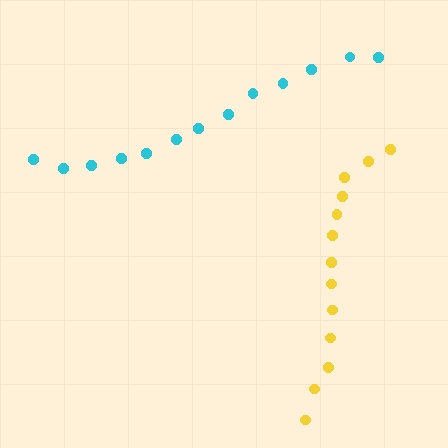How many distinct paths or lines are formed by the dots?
There are 2 distinct paths.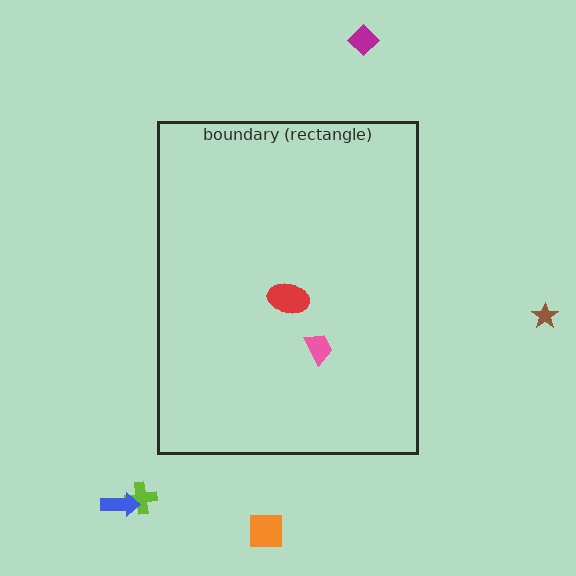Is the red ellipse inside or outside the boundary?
Inside.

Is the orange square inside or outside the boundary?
Outside.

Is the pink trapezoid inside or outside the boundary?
Inside.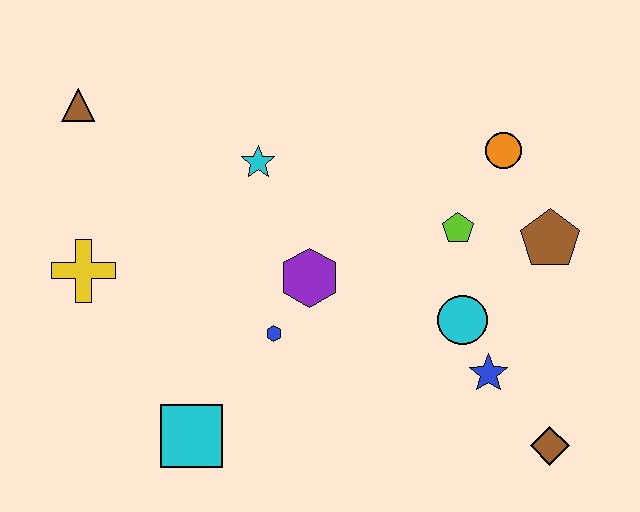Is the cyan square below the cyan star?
Yes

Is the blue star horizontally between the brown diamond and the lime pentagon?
Yes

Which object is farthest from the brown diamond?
The brown triangle is farthest from the brown diamond.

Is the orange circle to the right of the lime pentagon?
Yes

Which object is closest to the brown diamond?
The blue star is closest to the brown diamond.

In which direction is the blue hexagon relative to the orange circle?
The blue hexagon is to the left of the orange circle.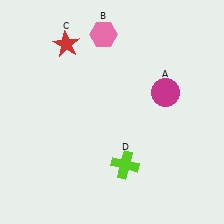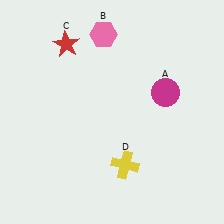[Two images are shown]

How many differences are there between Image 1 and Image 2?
There is 1 difference between the two images.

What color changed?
The cross (D) changed from lime in Image 1 to yellow in Image 2.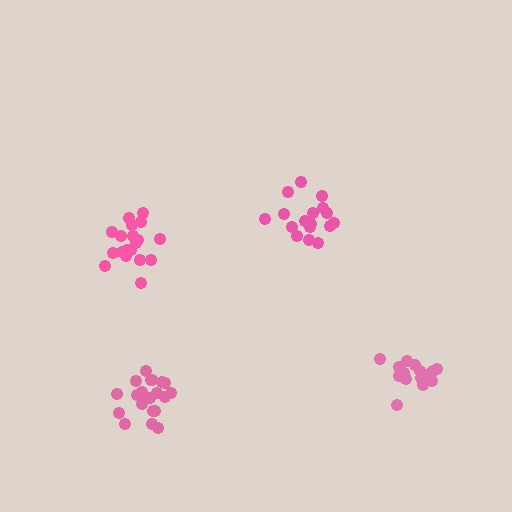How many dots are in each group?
Group 1: 16 dots, Group 2: 20 dots, Group 3: 17 dots, Group 4: 20 dots (73 total).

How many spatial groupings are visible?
There are 4 spatial groupings.